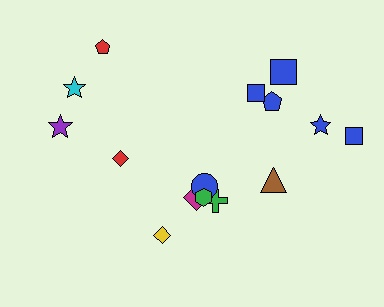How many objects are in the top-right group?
There are 6 objects.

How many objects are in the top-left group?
There are 4 objects.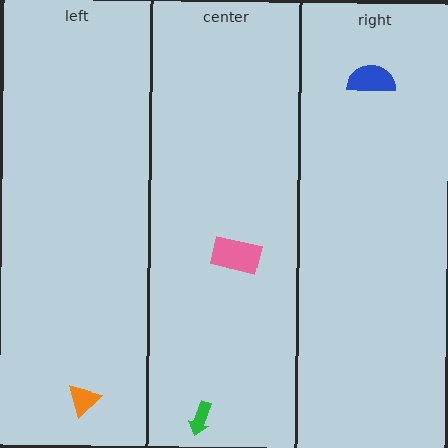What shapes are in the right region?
The blue semicircle.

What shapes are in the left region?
The orange triangle.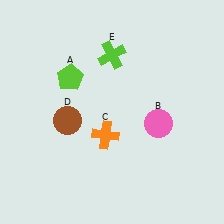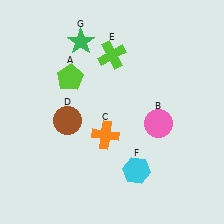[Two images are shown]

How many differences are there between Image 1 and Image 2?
There are 2 differences between the two images.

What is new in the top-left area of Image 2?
A green star (G) was added in the top-left area of Image 2.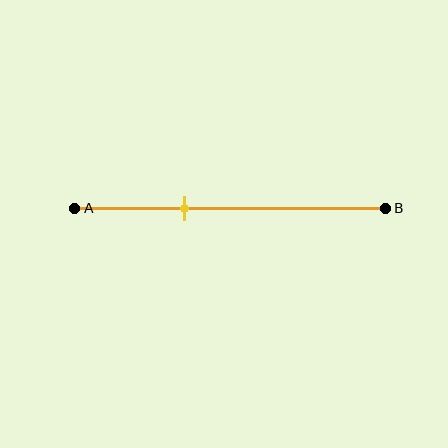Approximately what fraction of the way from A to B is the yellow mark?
The yellow mark is approximately 35% of the way from A to B.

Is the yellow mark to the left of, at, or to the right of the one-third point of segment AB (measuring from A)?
The yellow mark is approximately at the one-third point of segment AB.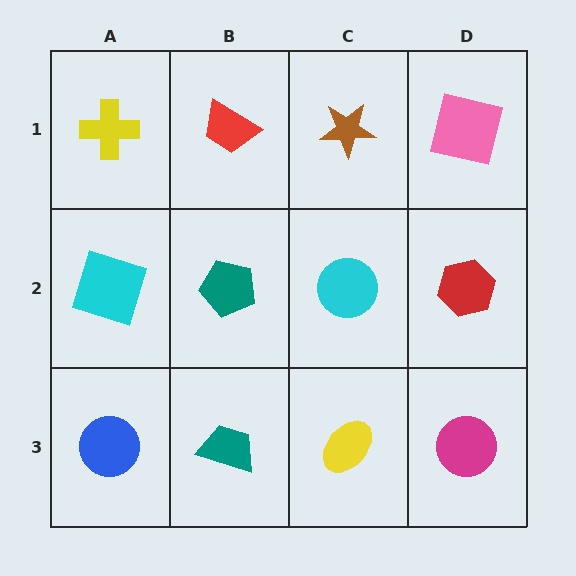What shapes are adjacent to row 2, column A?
A yellow cross (row 1, column A), a blue circle (row 3, column A), a teal pentagon (row 2, column B).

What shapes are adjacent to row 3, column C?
A cyan circle (row 2, column C), a teal trapezoid (row 3, column B), a magenta circle (row 3, column D).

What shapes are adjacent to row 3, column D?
A red hexagon (row 2, column D), a yellow ellipse (row 3, column C).